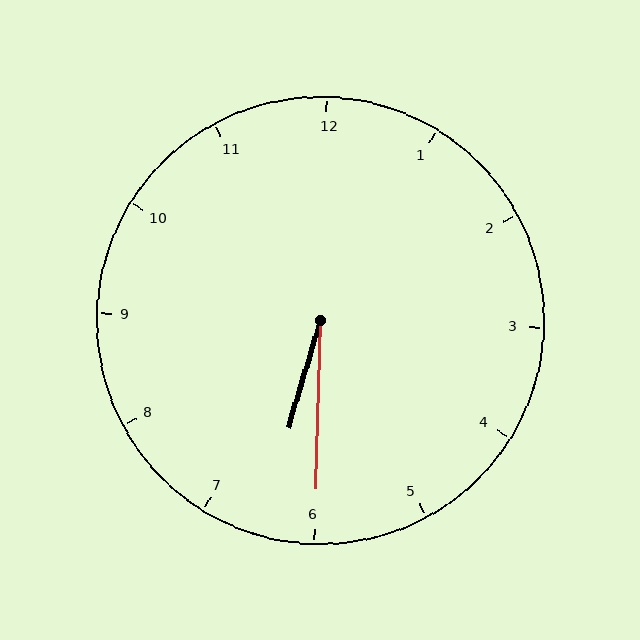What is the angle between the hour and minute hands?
Approximately 15 degrees.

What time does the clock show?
6:30.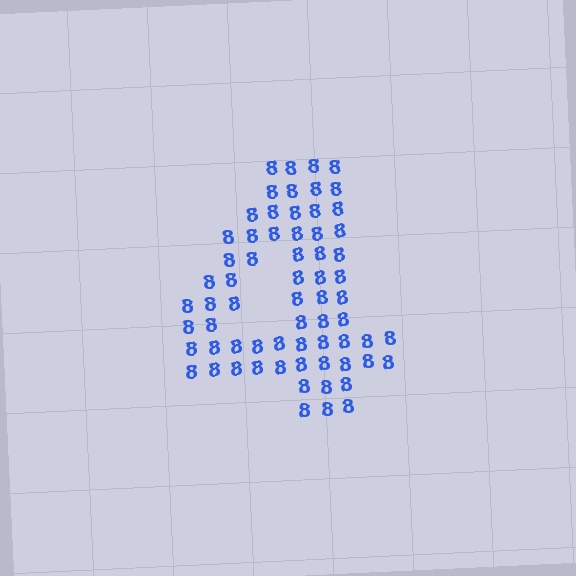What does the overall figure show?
The overall figure shows the digit 4.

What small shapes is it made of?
It is made of small digit 8's.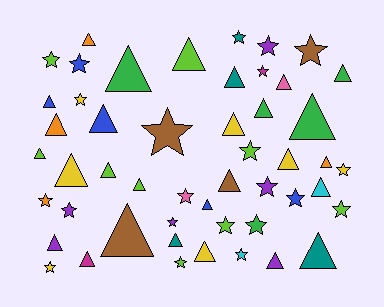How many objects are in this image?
There are 50 objects.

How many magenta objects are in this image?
There are 2 magenta objects.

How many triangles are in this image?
There are 28 triangles.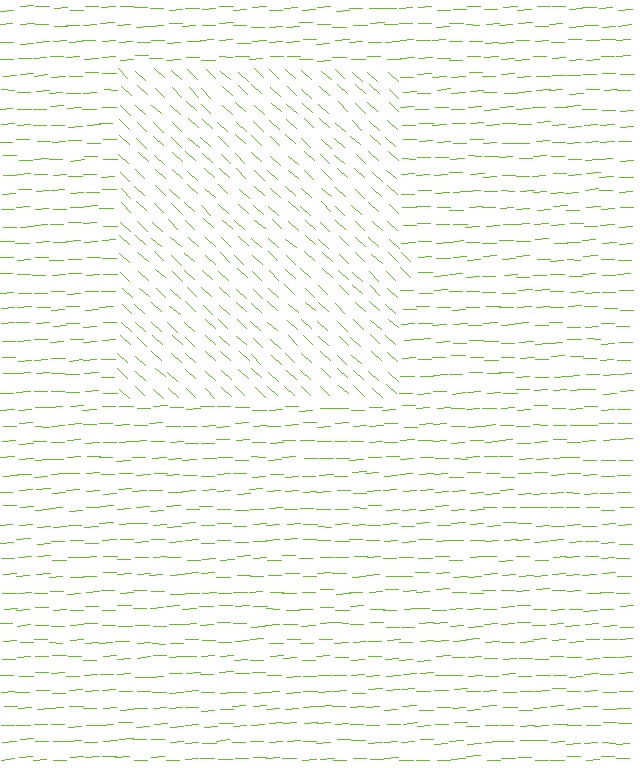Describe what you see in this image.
The image is filled with small lime line segments. A rectangle region in the image has lines oriented differently from the surrounding lines, creating a visible texture boundary.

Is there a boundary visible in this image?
Yes, there is a texture boundary formed by a change in line orientation.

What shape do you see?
I see a rectangle.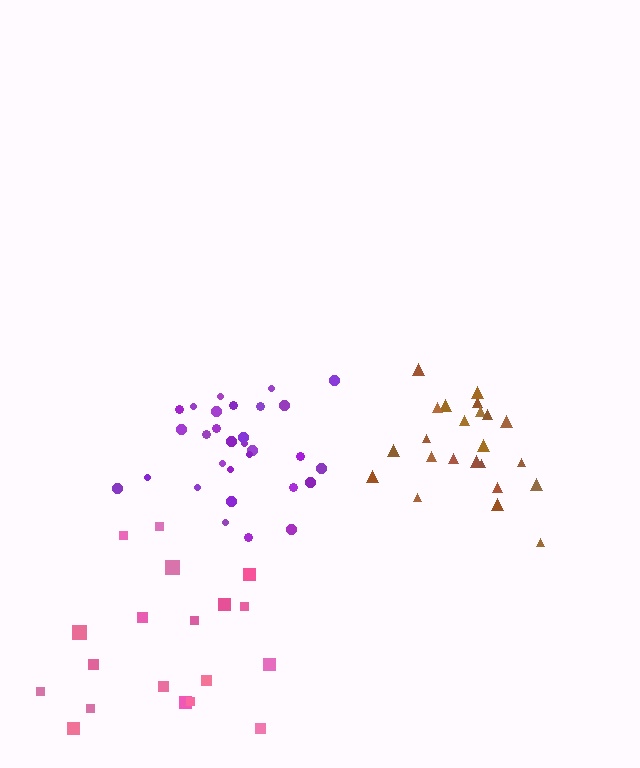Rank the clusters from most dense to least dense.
purple, brown, pink.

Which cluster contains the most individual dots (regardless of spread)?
Purple (30).